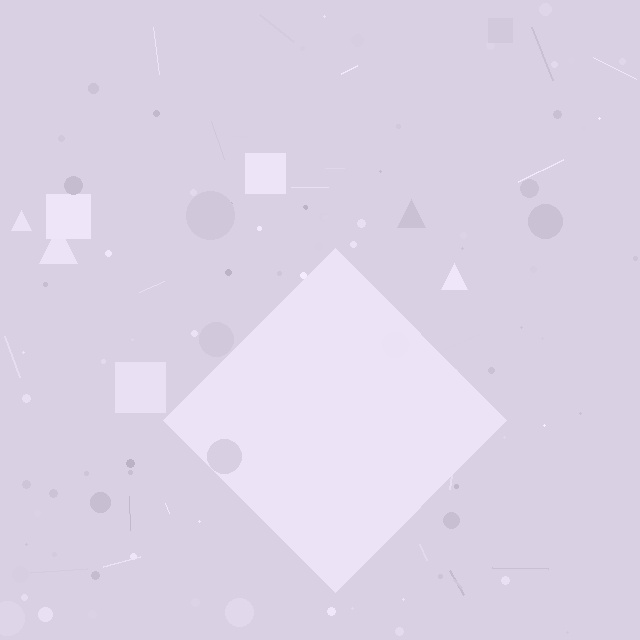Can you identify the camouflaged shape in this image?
The camouflaged shape is a diamond.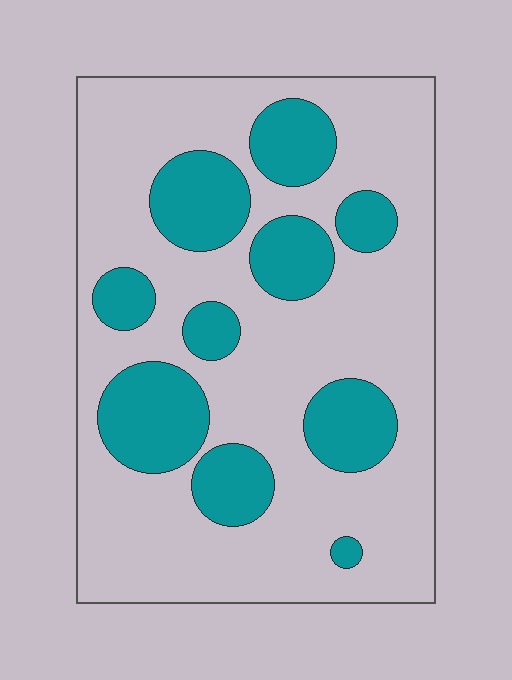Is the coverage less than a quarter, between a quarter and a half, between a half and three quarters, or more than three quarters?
Between a quarter and a half.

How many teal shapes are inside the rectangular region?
10.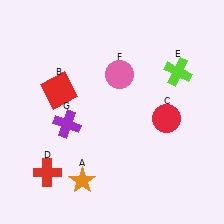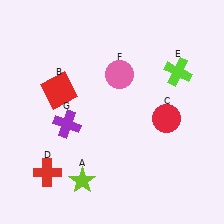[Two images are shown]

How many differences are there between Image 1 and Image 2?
There is 1 difference between the two images.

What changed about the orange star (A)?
In Image 1, A is orange. In Image 2, it changed to lime.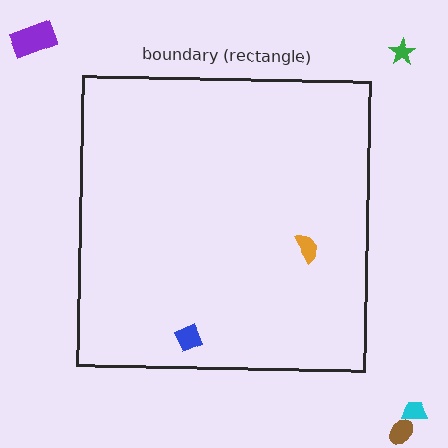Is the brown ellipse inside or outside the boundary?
Outside.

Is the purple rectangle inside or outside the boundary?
Outside.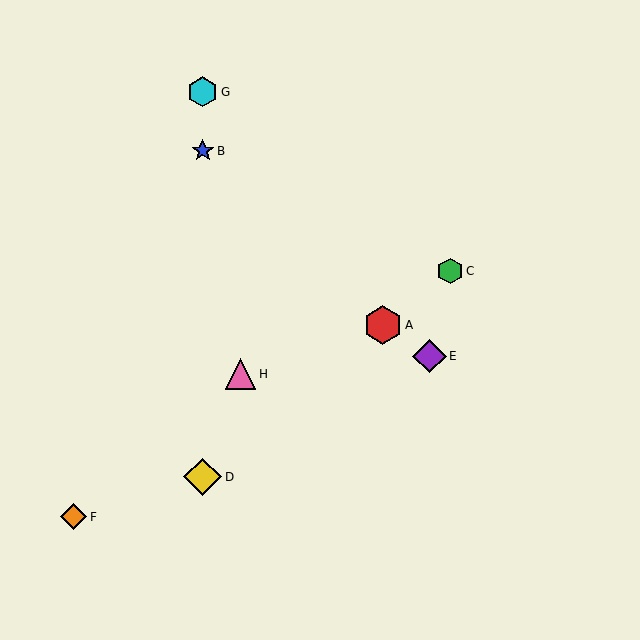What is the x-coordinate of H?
Object H is at x≈241.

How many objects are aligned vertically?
3 objects (B, D, G) are aligned vertically.